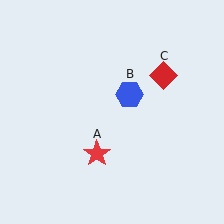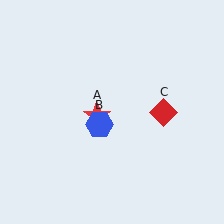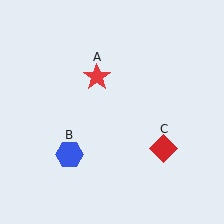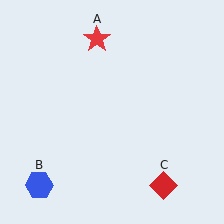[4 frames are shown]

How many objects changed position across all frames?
3 objects changed position: red star (object A), blue hexagon (object B), red diamond (object C).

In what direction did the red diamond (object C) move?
The red diamond (object C) moved down.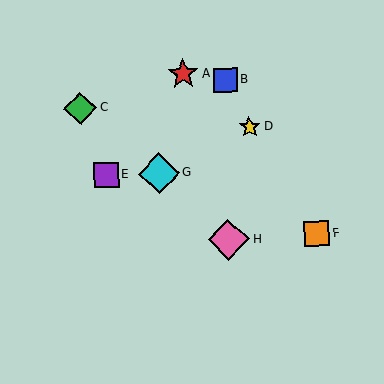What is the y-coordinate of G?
Object G is at y≈173.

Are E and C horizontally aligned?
No, E is at y≈175 and C is at y≈108.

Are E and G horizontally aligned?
Yes, both are at y≈175.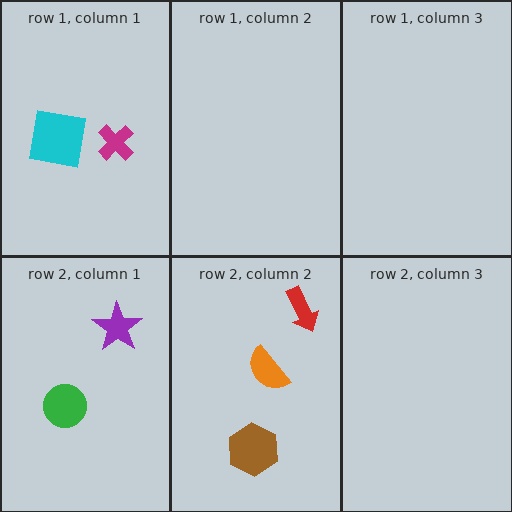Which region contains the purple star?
The row 2, column 1 region.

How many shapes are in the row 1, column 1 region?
2.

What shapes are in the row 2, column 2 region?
The orange semicircle, the red arrow, the brown hexagon.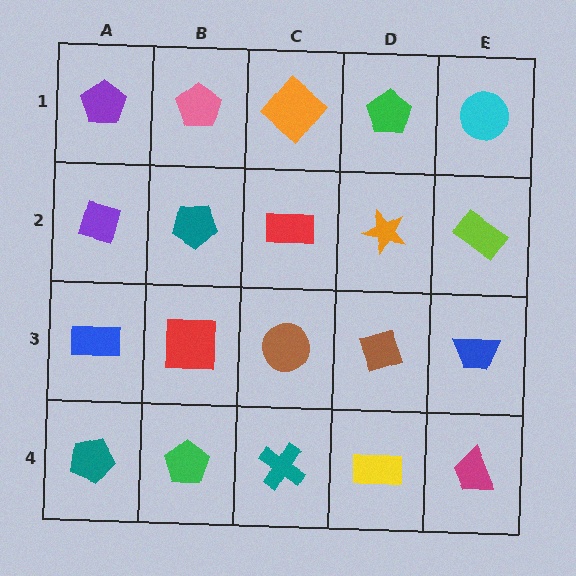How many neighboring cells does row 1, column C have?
3.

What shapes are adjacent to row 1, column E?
A lime rectangle (row 2, column E), a green pentagon (row 1, column D).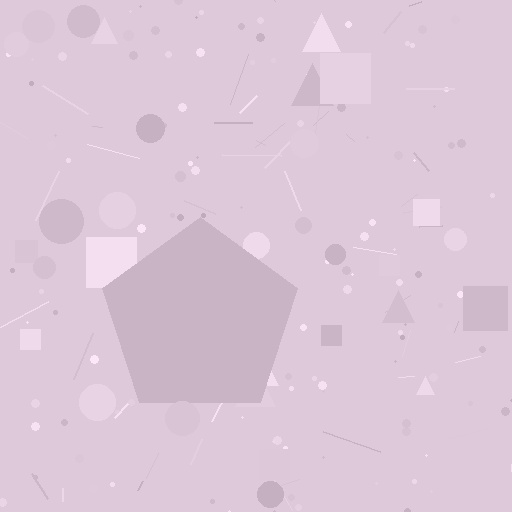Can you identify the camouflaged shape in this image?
The camouflaged shape is a pentagon.